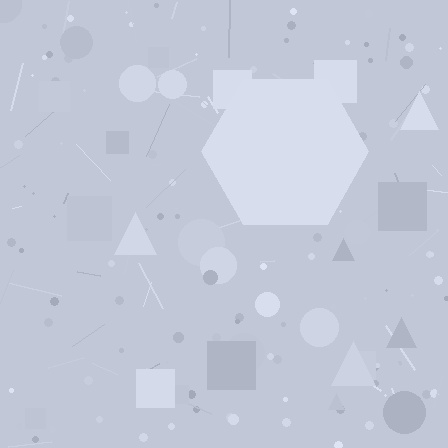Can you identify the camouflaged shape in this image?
The camouflaged shape is a hexagon.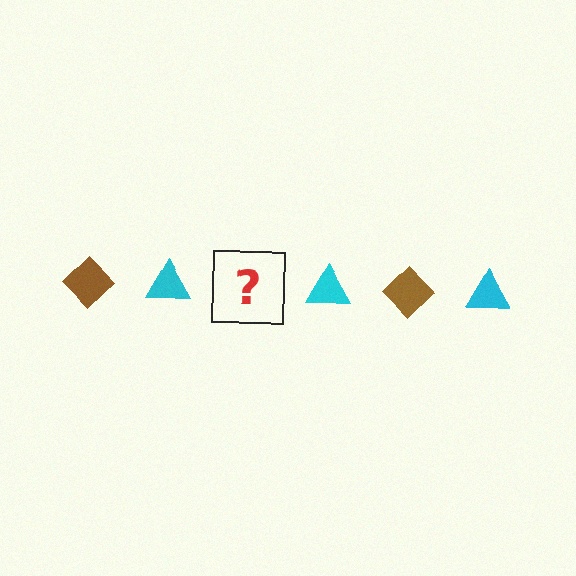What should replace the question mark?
The question mark should be replaced with a brown diamond.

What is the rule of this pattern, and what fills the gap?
The rule is that the pattern alternates between brown diamond and cyan triangle. The gap should be filled with a brown diamond.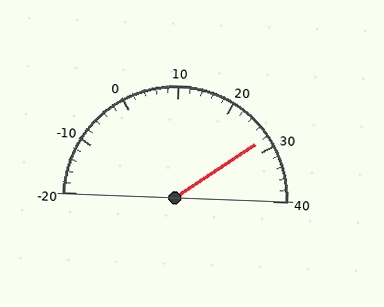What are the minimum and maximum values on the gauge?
The gauge ranges from -20 to 40.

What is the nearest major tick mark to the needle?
The nearest major tick mark is 30.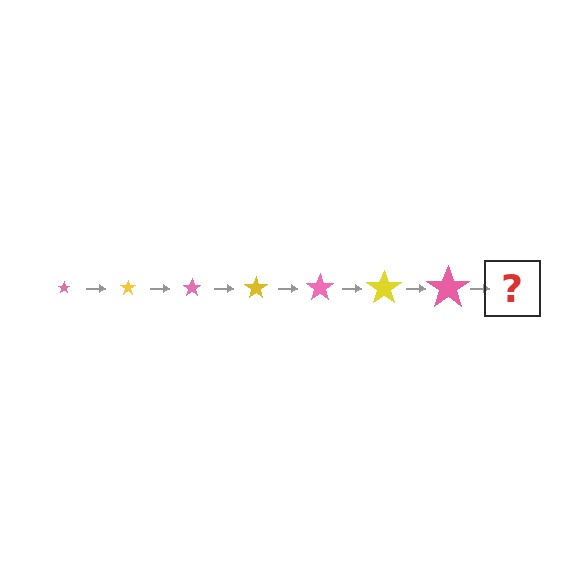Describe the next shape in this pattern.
It should be a yellow star, larger than the previous one.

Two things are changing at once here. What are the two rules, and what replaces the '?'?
The two rules are that the star grows larger each step and the color cycles through pink and yellow. The '?' should be a yellow star, larger than the previous one.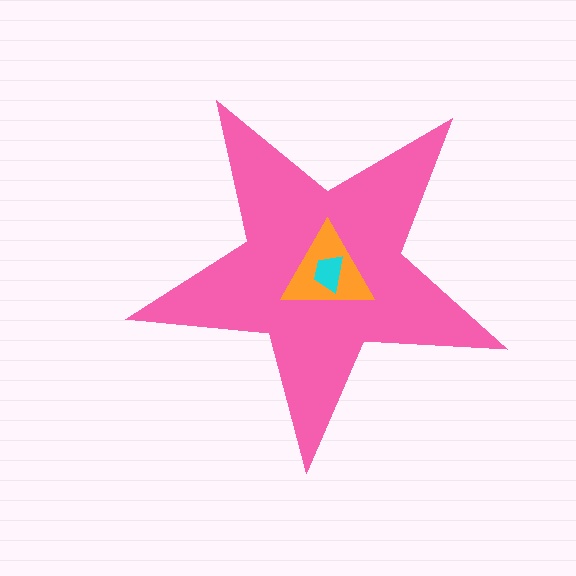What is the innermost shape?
The cyan trapezoid.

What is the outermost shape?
The pink star.